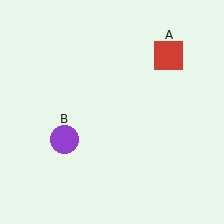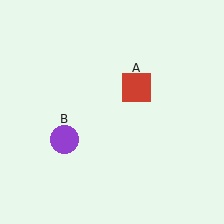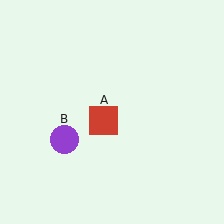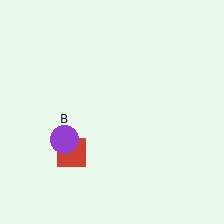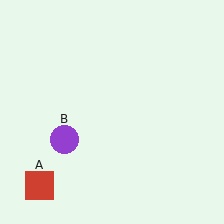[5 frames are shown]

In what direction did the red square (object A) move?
The red square (object A) moved down and to the left.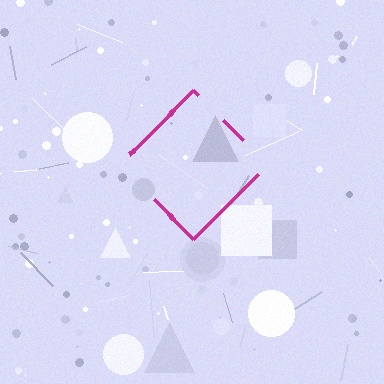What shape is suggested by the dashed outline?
The dashed outline suggests a diamond.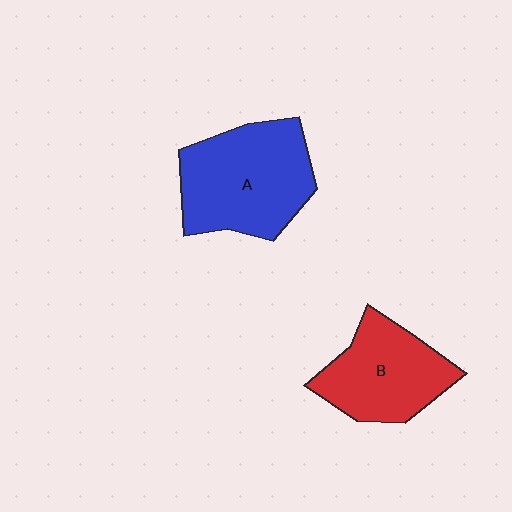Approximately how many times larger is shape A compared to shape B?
Approximately 1.3 times.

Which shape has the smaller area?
Shape B (red).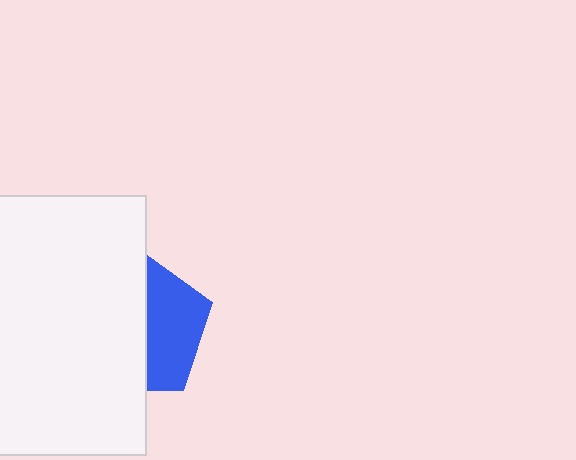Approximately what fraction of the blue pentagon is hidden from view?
Roughly 60% of the blue pentagon is hidden behind the white rectangle.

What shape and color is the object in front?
The object in front is a white rectangle.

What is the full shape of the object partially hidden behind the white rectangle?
The partially hidden object is a blue pentagon.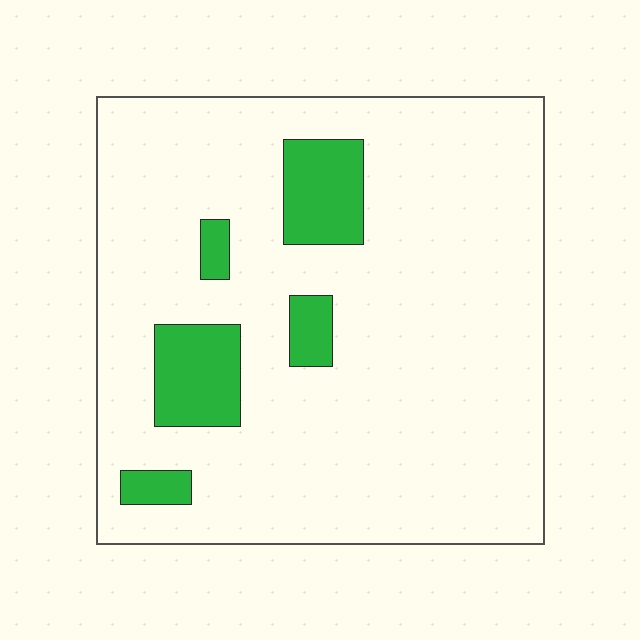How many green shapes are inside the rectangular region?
5.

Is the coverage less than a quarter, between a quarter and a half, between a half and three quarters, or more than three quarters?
Less than a quarter.